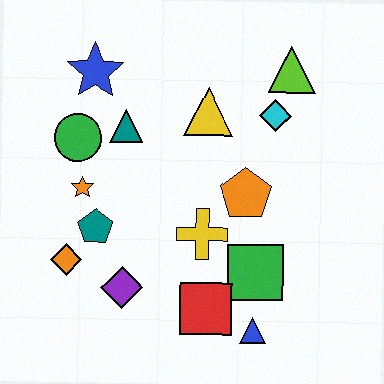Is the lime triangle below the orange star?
No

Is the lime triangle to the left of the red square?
No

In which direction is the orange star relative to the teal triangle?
The orange star is below the teal triangle.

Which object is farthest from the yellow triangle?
The blue triangle is farthest from the yellow triangle.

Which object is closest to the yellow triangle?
The cyan diamond is closest to the yellow triangle.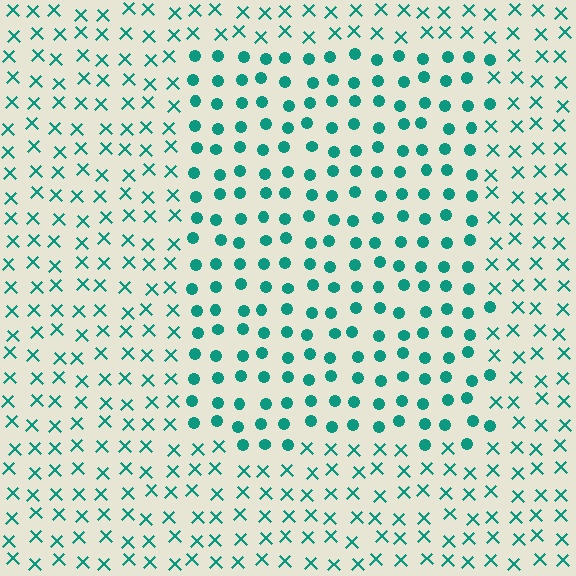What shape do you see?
I see a rectangle.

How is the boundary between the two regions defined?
The boundary is defined by a change in element shape: circles inside vs. X marks outside. All elements share the same color and spacing.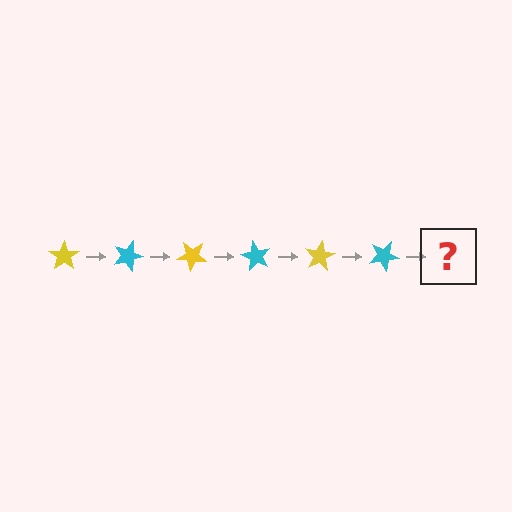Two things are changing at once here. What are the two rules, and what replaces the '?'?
The two rules are that it rotates 20 degrees each step and the color cycles through yellow and cyan. The '?' should be a yellow star, rotated 120 degrees from the start.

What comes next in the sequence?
The next element should be a yellow star, rotated 120 degrees from the start.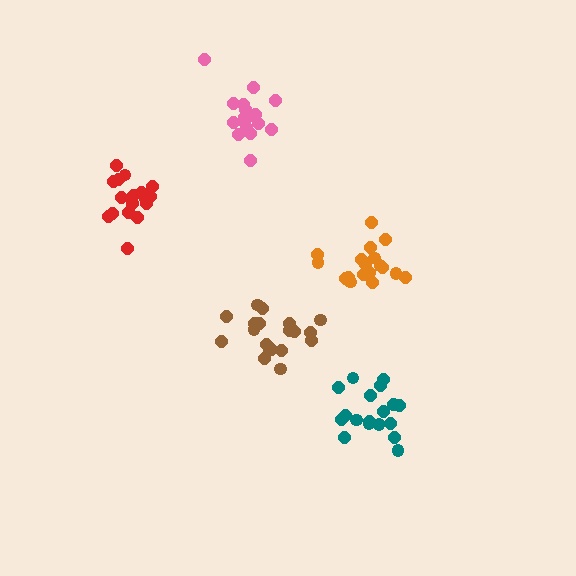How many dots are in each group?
Group 1: 18 dots, Group 2: 17 dots, Group 3: 19 dots, Group 4: 18 dots, Group 5: 17 dots (89 total).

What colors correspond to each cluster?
The clusters are colored: orange, red, brown, teal, pink.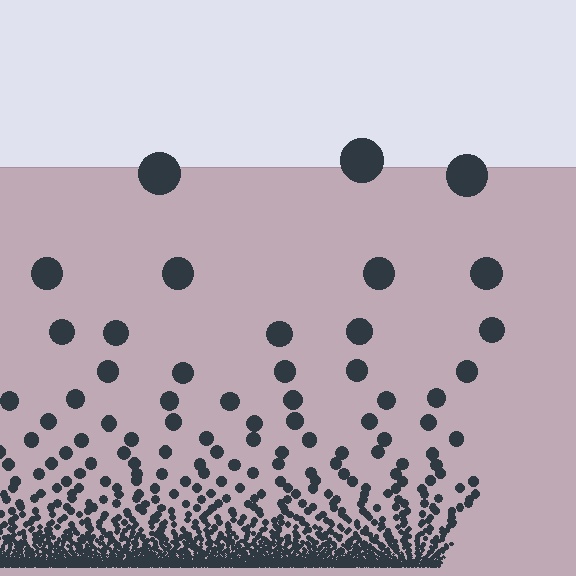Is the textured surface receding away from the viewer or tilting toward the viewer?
The surface appears to tilt toward the viewer. Texture elements get larger and sparser toward the top.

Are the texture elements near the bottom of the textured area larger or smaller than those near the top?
Smaller. The gradient is inverted — elements near the bottom are smaller and denser.